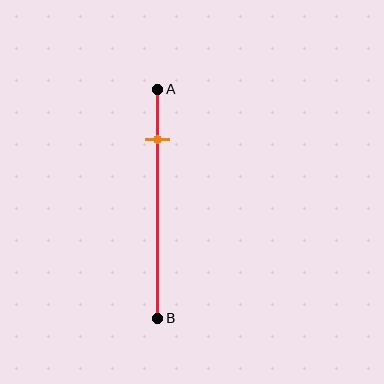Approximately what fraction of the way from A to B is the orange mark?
The orange mark is approximately 20% of the way from A to B.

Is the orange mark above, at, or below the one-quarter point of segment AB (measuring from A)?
The orange mark is approximately at the one-quarter point of segment AB.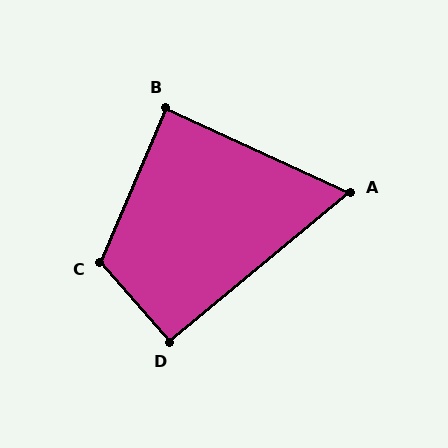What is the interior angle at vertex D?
Approximately 92 degrees (approximately right).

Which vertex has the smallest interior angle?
A, at approximately 64 degrees.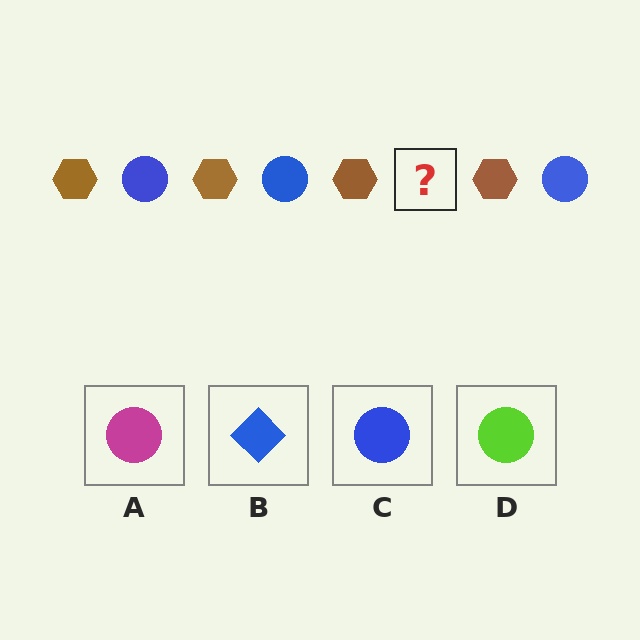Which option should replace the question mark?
Option C.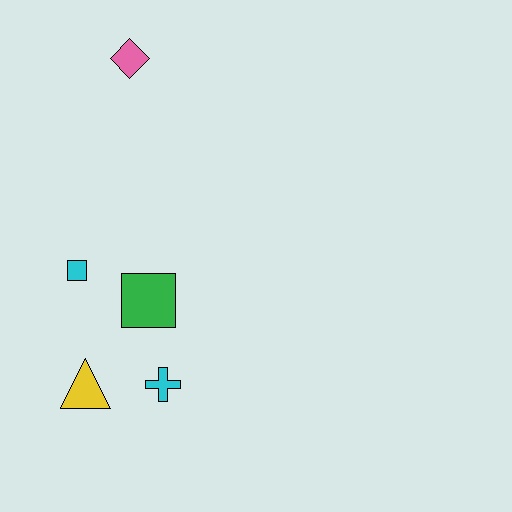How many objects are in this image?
There are 5 objects.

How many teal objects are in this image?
There are no teal objects.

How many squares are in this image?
There are 2 squares.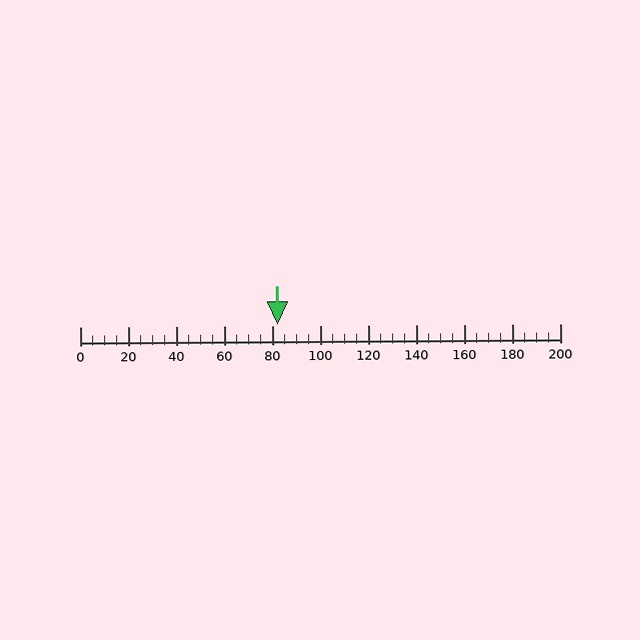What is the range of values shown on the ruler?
The ruler shows values from 0 to 200.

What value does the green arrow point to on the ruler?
The green arrow points to approximately 82.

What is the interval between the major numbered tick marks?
The major tick marks are spaced 20 units apart.